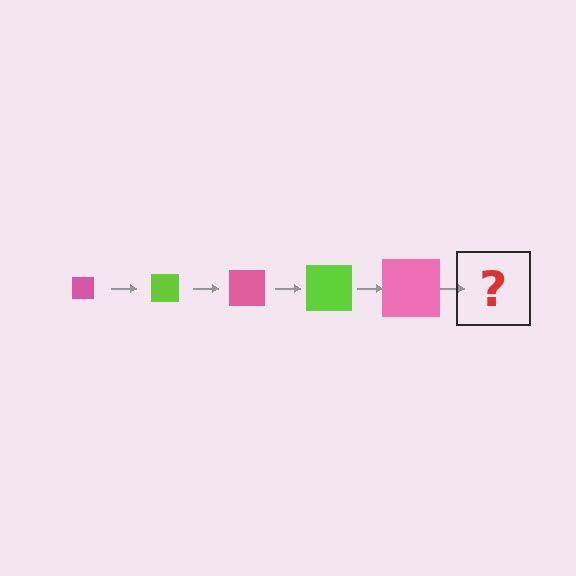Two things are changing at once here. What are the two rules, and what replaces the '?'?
The two rules are that the square grows larger each step and the color cycles through pink and lime. The '?' should be a lime square, larger than the previous one.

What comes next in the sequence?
The next element should be a lime square, larger than the previous one.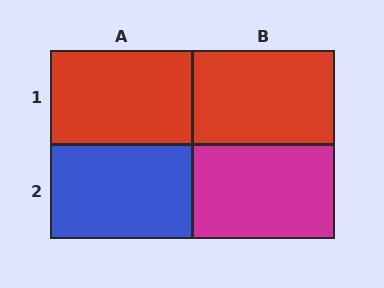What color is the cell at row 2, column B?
Magenta.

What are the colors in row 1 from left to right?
Red, red.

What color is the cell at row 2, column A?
Blue.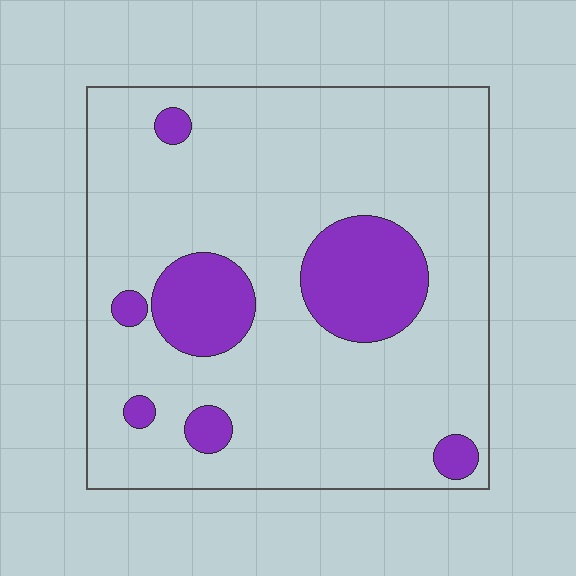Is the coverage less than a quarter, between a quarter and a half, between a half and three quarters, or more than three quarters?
Less than a quarter.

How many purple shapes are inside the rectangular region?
7.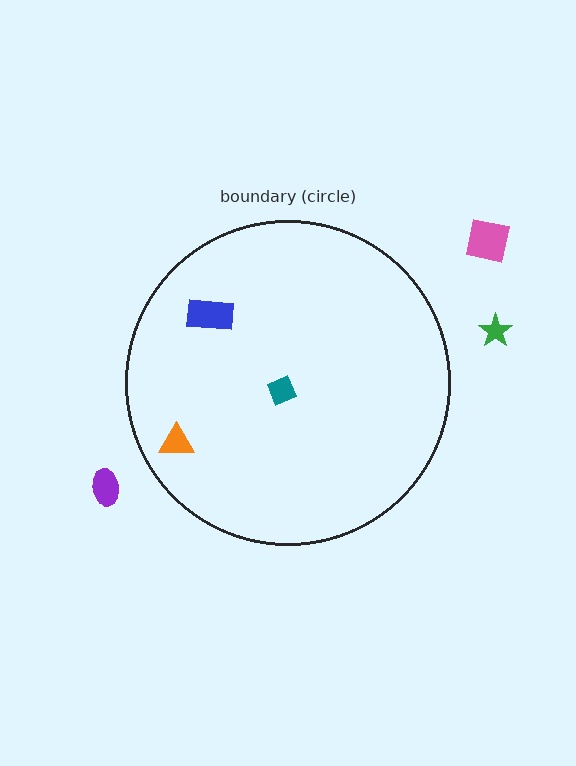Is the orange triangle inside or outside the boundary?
Inside.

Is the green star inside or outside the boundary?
Outside.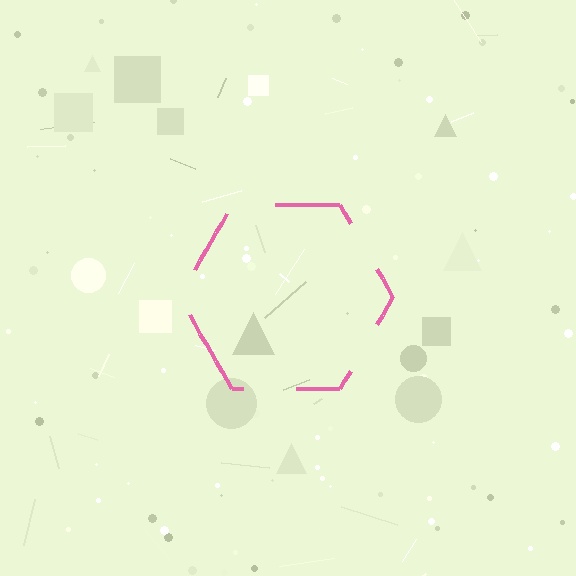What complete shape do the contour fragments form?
The contour fragments form a hexagon.